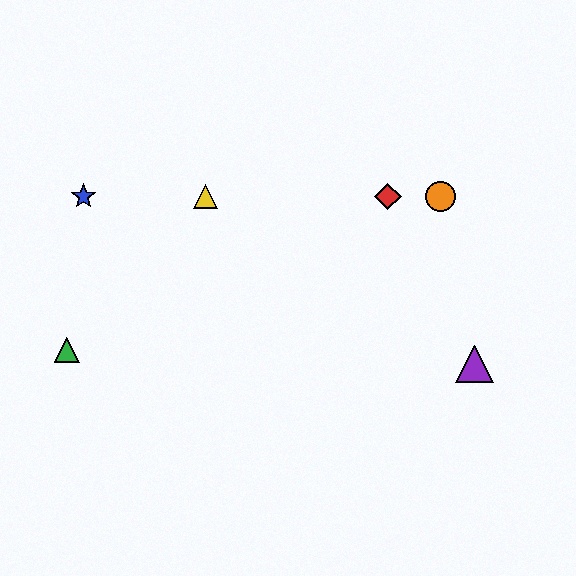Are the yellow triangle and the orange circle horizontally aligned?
Yes, both are at y≈197.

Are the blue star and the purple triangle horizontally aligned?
No, the blue star is at y≈197 and the purple triangle is at y≈364.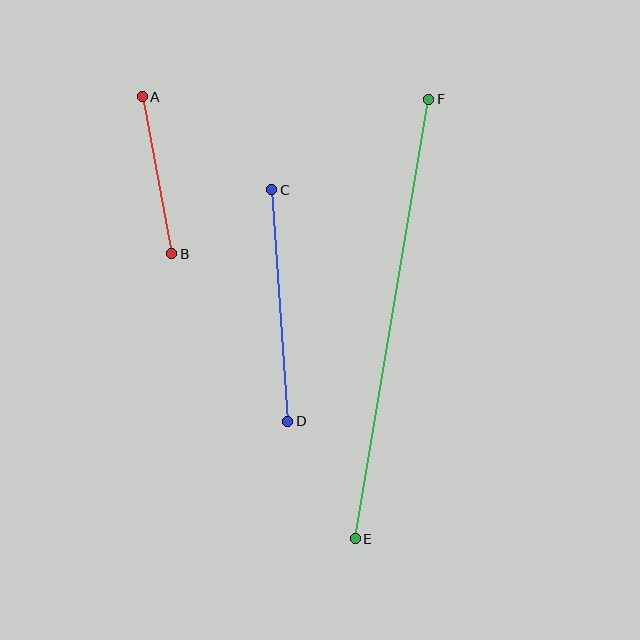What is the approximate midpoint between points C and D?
The midpoint is at approximately (280, 305) pixels.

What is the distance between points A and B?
The distance is approximately 160 pixels.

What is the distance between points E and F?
The distance is approximately 445 pixels.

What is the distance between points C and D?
The distance is approximately 232 pixels.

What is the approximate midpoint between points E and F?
The midpoint is at approximately (392, 319) pixels.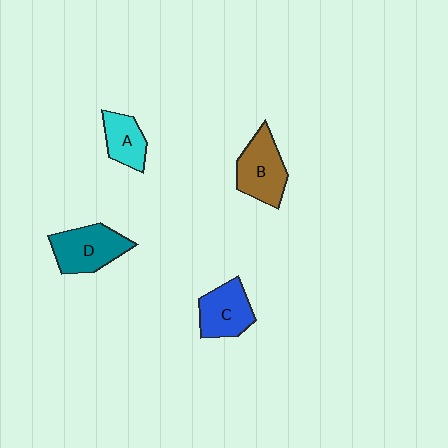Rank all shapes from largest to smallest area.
From largest to smallest: D (teal), B (brown), C (blue), A (cyan).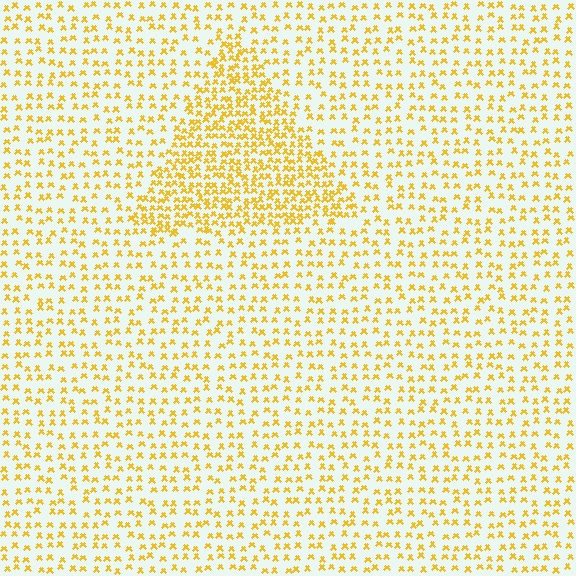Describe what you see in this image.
The image contains small yellow elements arranged at two different densities. A triangle-shaped region is visible where the elements are more densely packed than the surrounding area.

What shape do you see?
I see a triangle.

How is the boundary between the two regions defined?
The boundary is defined by a change in element density (approximately 2.1x ratio). All elements are the same color, size, and shape.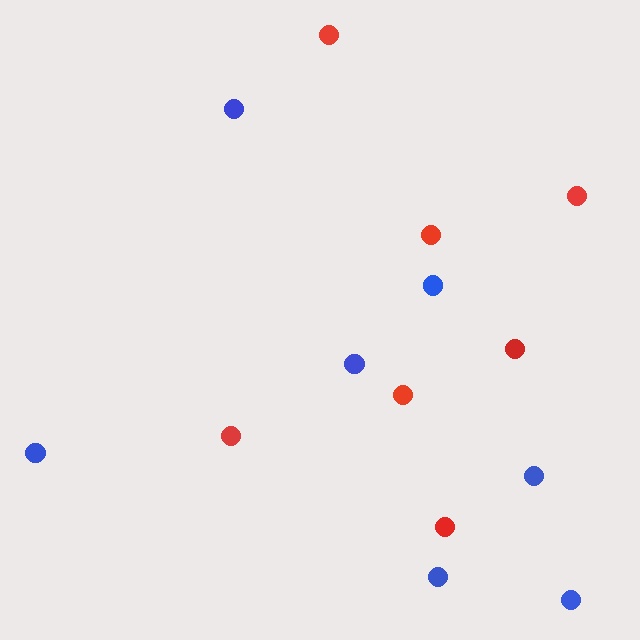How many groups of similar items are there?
There are 2 groups: one group of red circles (7) and one group of blue circles (7).